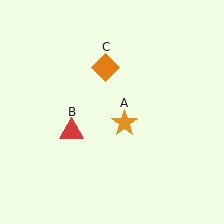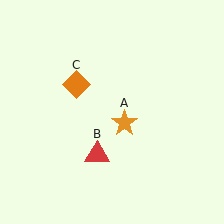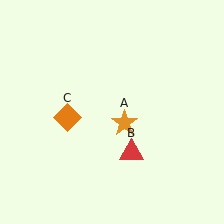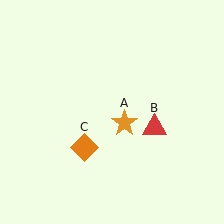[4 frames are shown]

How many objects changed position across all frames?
2 objects changed position: red triangle (object B), orange diamond (object C).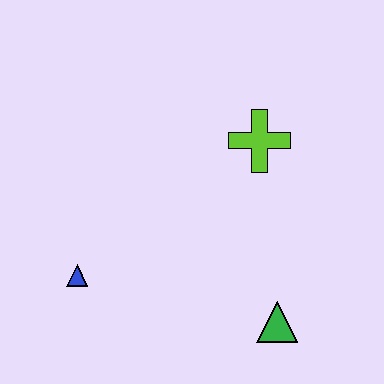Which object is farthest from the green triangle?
The blue triangle is farthest from the green triangle.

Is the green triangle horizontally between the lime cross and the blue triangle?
No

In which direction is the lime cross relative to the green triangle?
The lime cross is above the green triangle.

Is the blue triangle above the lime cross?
No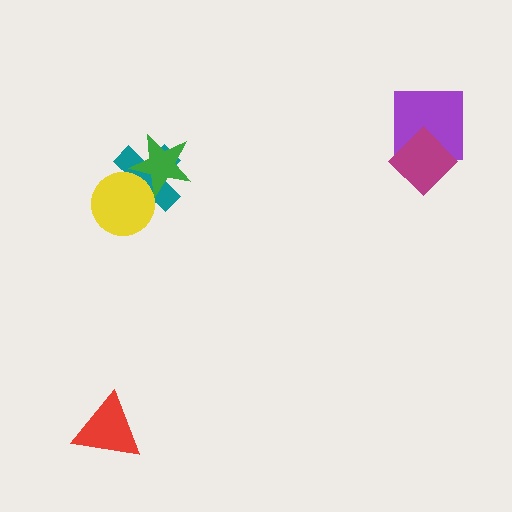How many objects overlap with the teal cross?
2 objects overlap with the teal cross.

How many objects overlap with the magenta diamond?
1 object overlaps with the magenta diamond.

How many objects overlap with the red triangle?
0 objects overlap with the red triangle.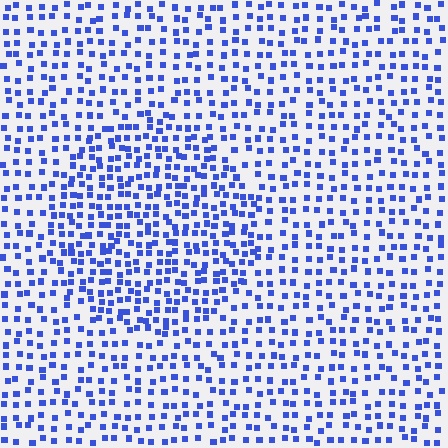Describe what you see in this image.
The image contains small blue elements arranged at two different densities. A circle-shaped region is visible where the elements are more densely packed than the surrounding area.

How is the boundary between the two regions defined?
The boundary is defined by a change in element density (approximately 1.6x ratio). All elements are the same color, size, and shape.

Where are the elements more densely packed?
The elements are more densely packed inside the circle boundary.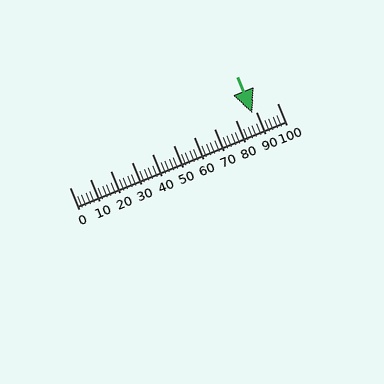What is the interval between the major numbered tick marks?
The major tick marks are spaced 10 units apart.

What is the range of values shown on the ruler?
The ruler shows values from 0 to 100.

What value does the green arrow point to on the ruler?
The green arrow points to approximately 88.